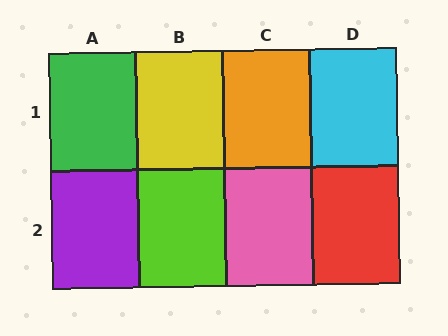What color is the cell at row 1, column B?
Yellow.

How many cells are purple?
1 cell is purple.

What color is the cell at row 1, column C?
Orange.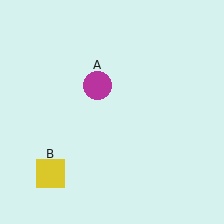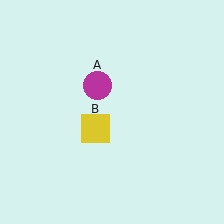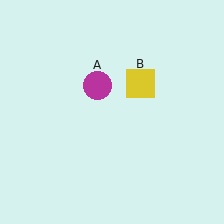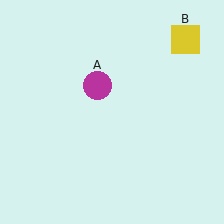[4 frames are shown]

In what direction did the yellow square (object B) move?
The yellow square (object B) moved up and to the right.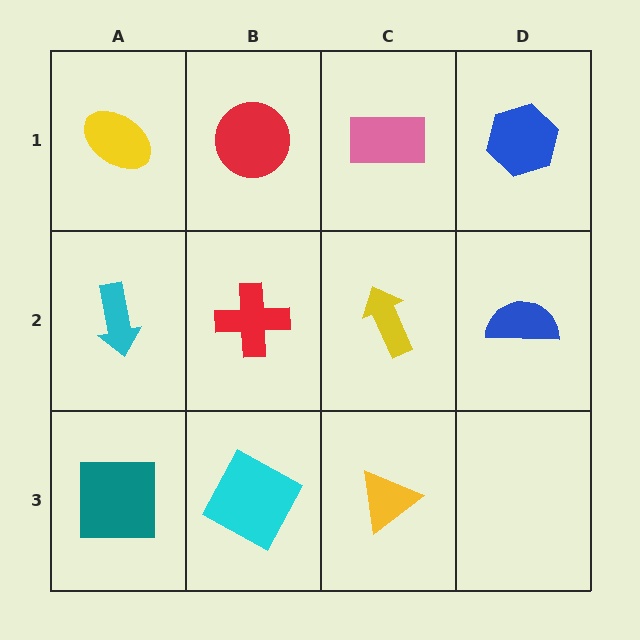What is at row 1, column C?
A pink rectangle.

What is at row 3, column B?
A cyan square.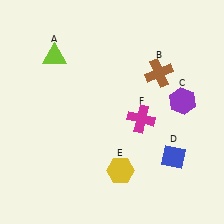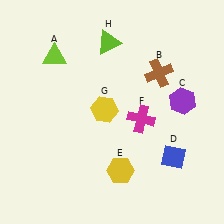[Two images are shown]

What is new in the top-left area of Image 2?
A lime triangle (H) was added in the top-left area of Image 2.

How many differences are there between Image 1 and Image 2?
There are 2 differences between the two images.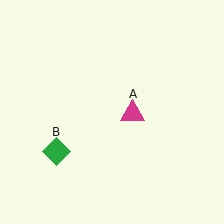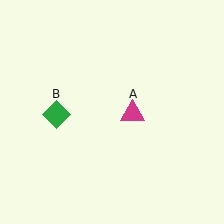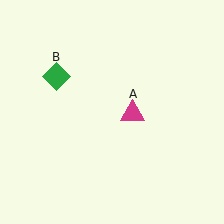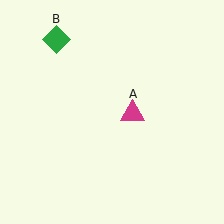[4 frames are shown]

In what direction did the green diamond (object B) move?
The green diamond (object B) moved up.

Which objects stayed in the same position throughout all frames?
Magenta triangle (object A) remained stationary.